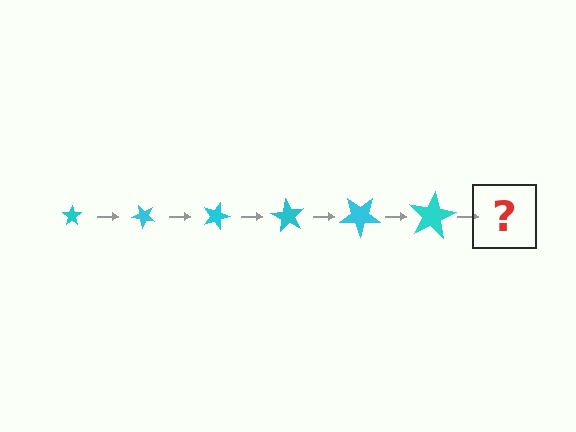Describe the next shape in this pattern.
It should be a star, larger than the previous one and rotated 270 degrees from the start.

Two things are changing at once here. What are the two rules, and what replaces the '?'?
The two rules are that the star grows larger each step and it rotates 45 degrees each step. The '?' should be a star, larger than the previous one and rotated 270 degrees from the start.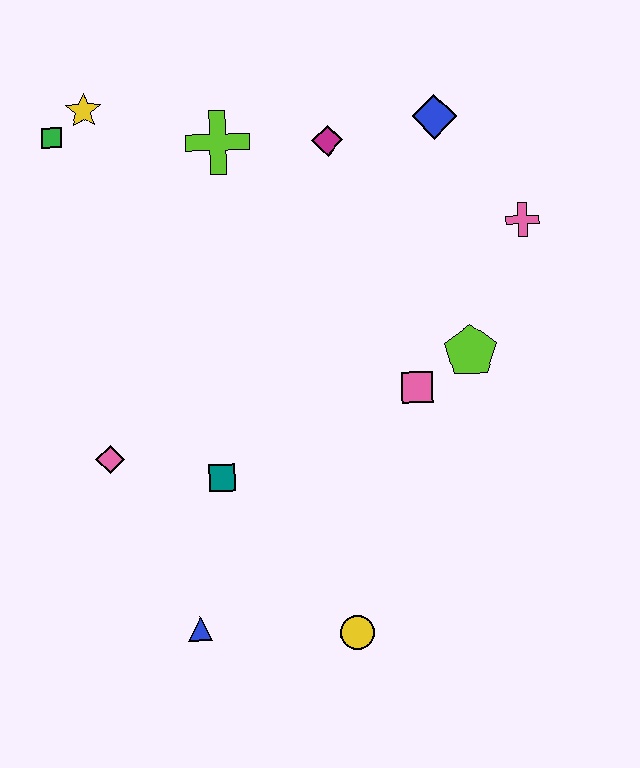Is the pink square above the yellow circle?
Yes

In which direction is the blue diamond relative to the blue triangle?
The blue diamond is above the blue triangle.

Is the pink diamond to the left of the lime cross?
Yes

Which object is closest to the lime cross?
The magenta diamond is closest to the lime cross.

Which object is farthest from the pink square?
The green square is farthest from the pink square.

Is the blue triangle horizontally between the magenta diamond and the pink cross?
No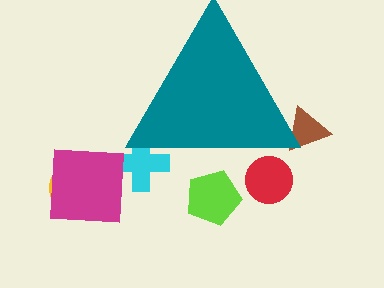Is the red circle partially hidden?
Yes, the red circle is partially hidden behind the teal triangle.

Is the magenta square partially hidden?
No, the magenta square is fully visible.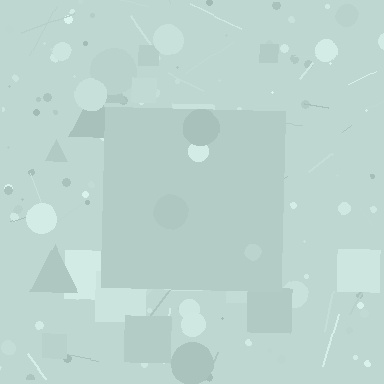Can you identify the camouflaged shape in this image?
The camouflaged shape is a square.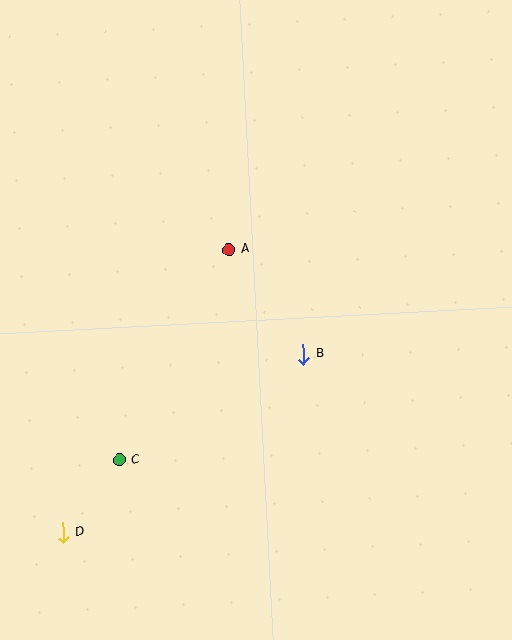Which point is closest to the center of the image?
Point B at (304, 354) is closest to the center.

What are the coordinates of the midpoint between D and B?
The midpoint between D and B is at (183, 443).